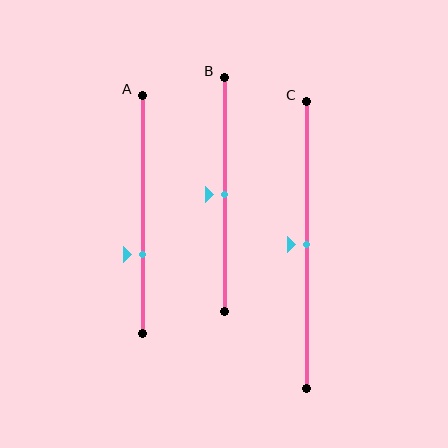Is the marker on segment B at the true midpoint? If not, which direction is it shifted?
Yes, the marker on segment B is at the true midpoint.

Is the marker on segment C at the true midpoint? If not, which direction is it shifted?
Yes, the marker on segment C is at the true midpoint.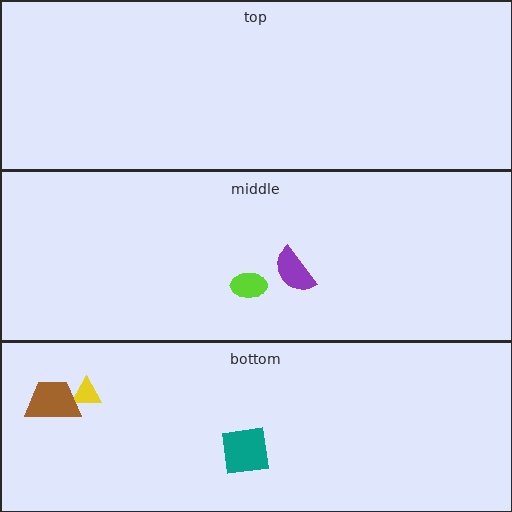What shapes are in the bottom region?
The yellow triangle, the teal square, the brown trapezoid.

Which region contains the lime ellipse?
The middle region.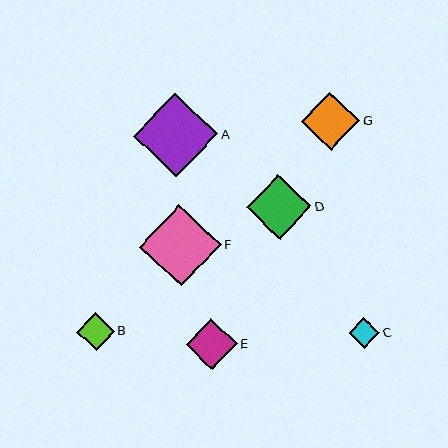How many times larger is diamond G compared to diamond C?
Diamond G is approximately 1.9 times the size of diamond C.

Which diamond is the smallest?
Diamond C is the smallest with a size of approximately 30 pixels.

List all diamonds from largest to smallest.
From largest to smallest: A, F, D, G, E, B, C.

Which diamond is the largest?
Diamond A is the largest with a size of approximately 84 pixels.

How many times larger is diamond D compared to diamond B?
Diamond D is approximately 1.7 times the size of diamond B.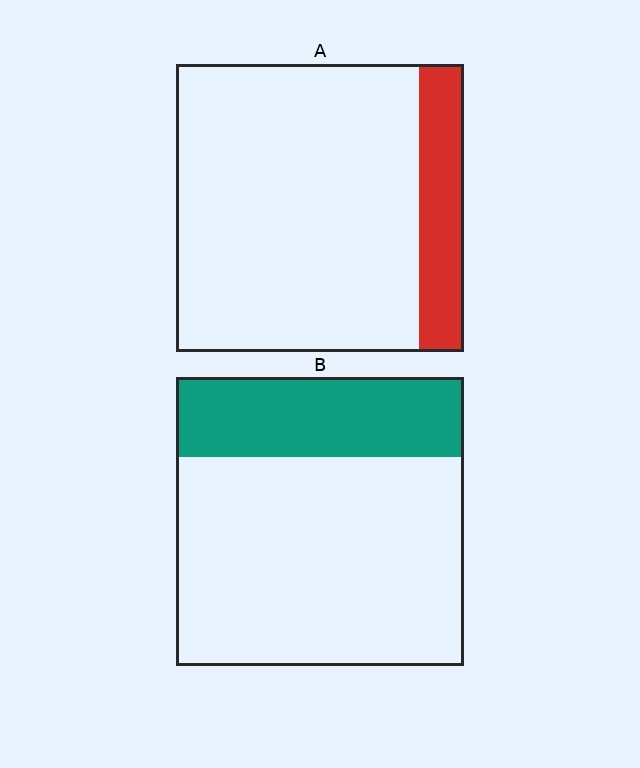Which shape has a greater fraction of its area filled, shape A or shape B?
Shape B.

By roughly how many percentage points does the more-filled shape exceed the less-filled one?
By roughly 10 percentage points (B over A).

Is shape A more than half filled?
No.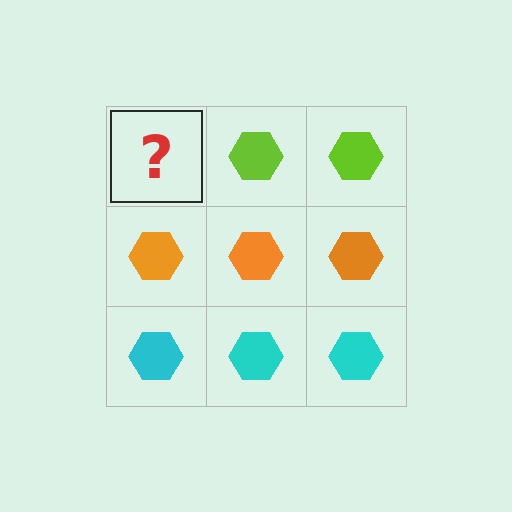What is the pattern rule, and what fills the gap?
The rule is that each row has a consistent color. The gap should be filled with a lime hexagon.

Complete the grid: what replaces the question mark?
The question mark should be replaced with a lime hexagon.